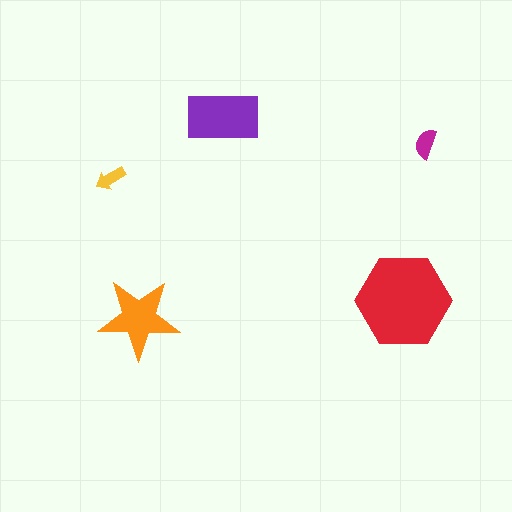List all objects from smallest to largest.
The yellow arrow, the magenta semicircle, the orange star, the purple rectangle, the red hexagon.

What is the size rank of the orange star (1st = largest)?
3rd.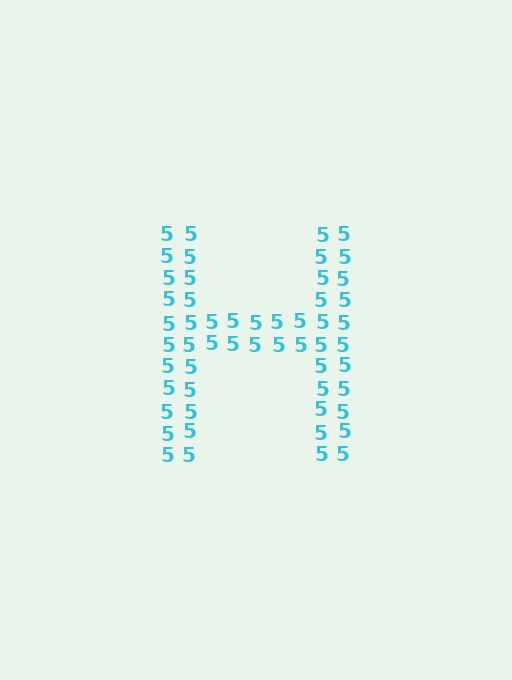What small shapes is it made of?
It is made of small digit 5's.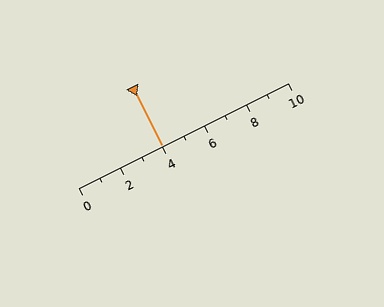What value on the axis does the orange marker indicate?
The marker indicates approximately 4.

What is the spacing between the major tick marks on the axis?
The major ticks are spaced 2 apart.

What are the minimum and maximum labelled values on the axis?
The axis runs from 0 to 10.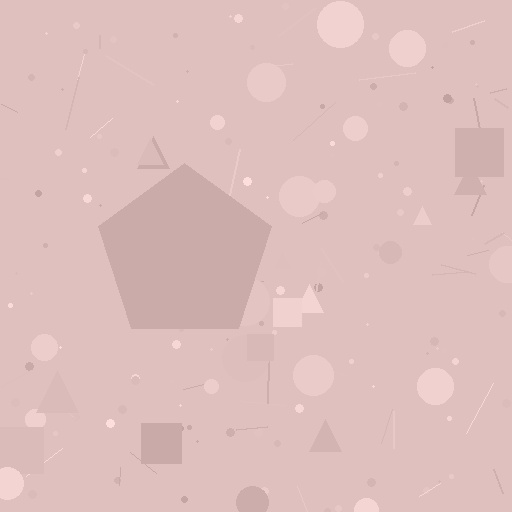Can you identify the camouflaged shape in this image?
The camouflaged shape is a pentagon.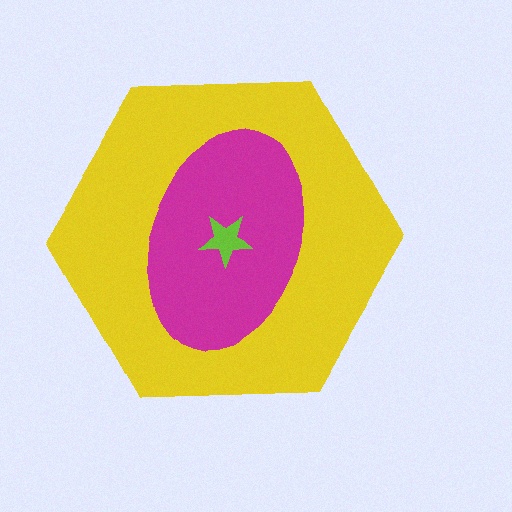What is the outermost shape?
The yellow hexagon.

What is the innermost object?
The lime star.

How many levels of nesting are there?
3.